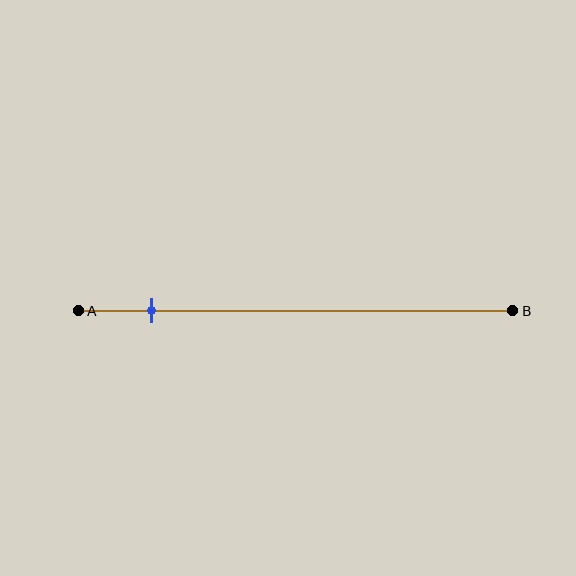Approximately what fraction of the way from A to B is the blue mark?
The blue mark is approximately 15% of the way from A to B.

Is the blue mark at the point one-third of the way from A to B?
No, the mark is at about 15% from A, not at the 33% one-third point.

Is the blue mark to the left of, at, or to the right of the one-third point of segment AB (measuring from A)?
The blue mark is to the left of the one-third point of segment AB.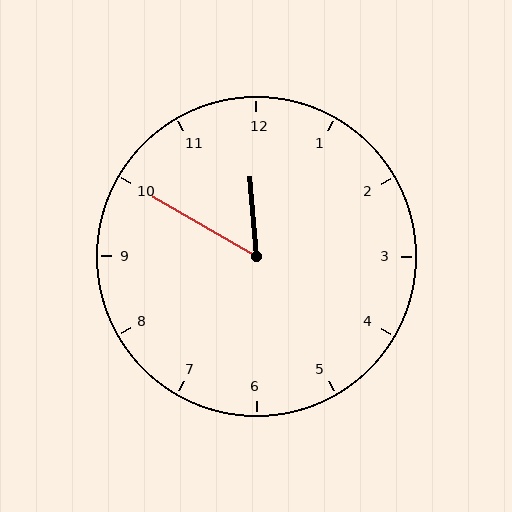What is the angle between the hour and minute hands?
Approximately 55 degrees.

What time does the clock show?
11:50.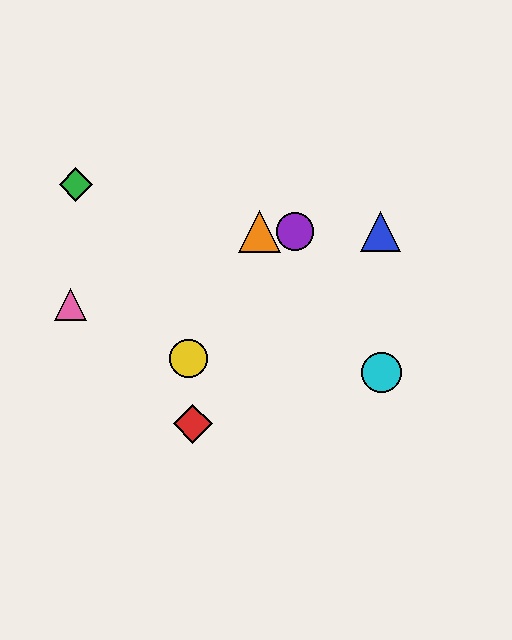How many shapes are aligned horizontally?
3 shapes (the blue triangle, the purple circle, the orange triangle) are aligned horizontally.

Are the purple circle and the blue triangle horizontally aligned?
Yes, both are at y≈232.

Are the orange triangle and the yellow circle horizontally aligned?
No, the orange triangle is at y≈232 and the yellow circle is at y≈359.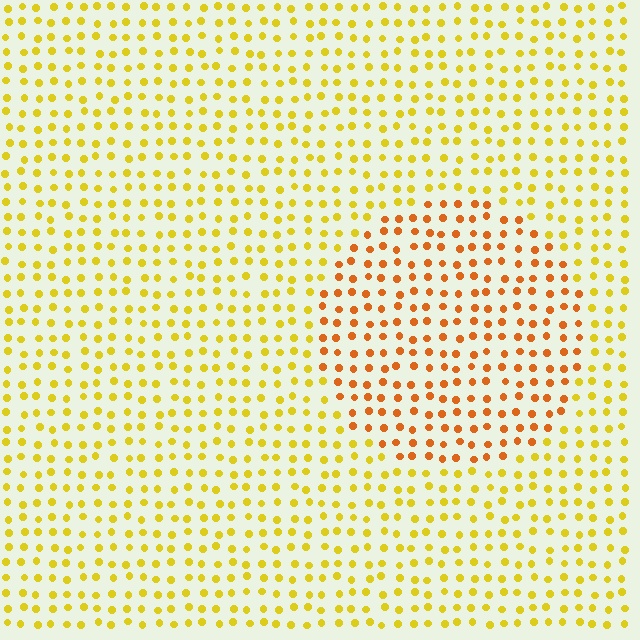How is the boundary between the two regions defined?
The boundary is defined purely by a slight shift in hue (about 32 degrees). Spacing, size, and orientation are identical on both sides.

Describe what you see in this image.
The image is filled with small yellow elements in a uniform arrangement. A circle-shaped region is visible where the elements are tinted to a slightly different hue, forming a subtle color boundary.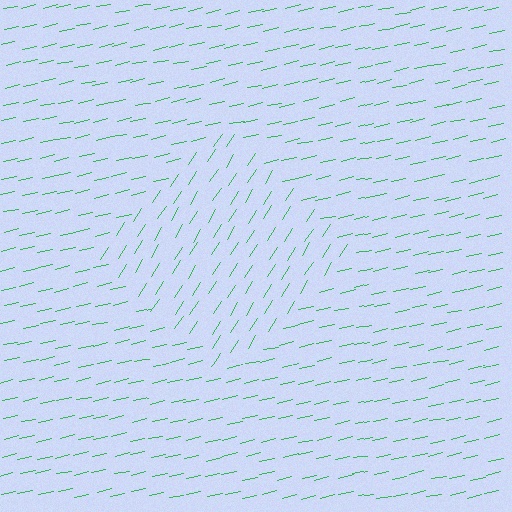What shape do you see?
I see a diamond.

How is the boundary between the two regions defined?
The boundary is defined purely by a change in line orientation (approximately 45 degrees difference). All lines are the same color and thickness.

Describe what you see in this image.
The image is filled with small green line segments. A diamond region in the image has lines oriented differently from the surrounding lines, creating a visible texture boundary.